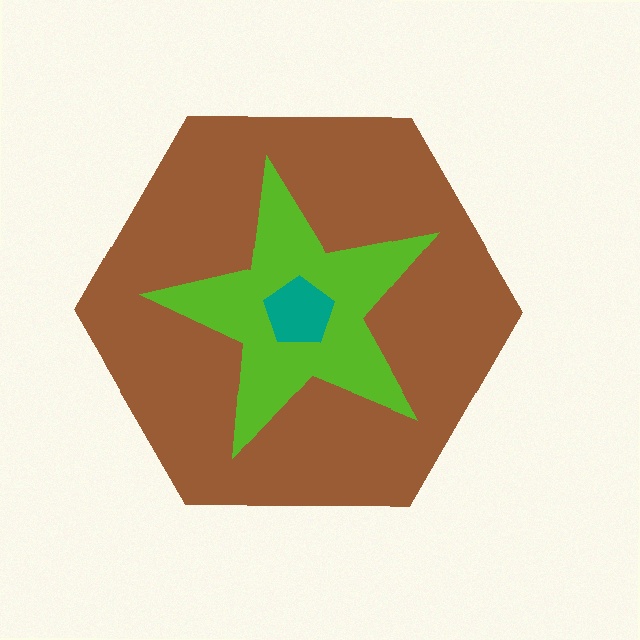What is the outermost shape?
The brown hexagon.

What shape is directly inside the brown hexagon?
The lime star.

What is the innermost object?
The teal pentagon.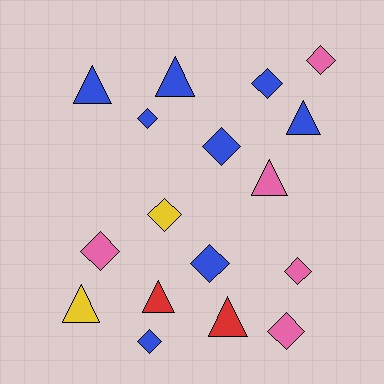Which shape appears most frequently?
Diamond, with 10 objects.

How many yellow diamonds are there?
There is 1 yellow diamond.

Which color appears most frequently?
Blue, with 8 objects.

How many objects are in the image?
There are 17 objects.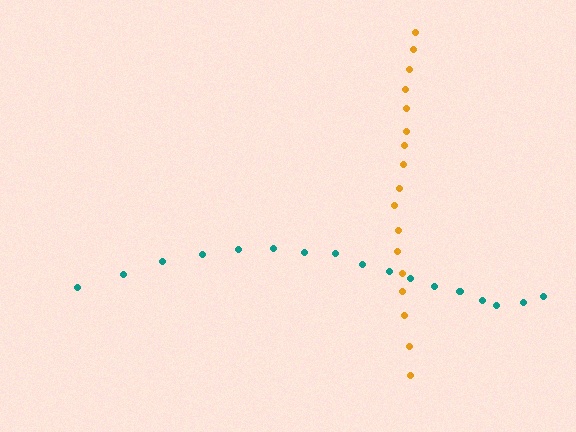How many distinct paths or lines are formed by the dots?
There are 2 distinct paths.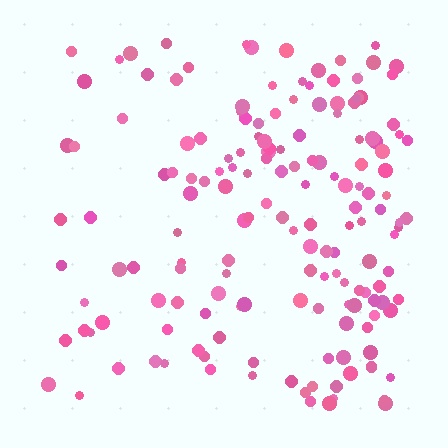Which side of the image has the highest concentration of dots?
The right.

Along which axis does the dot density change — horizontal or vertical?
Horizontal.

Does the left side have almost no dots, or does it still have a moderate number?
Still a moderate number, just noticeably fewer than the right.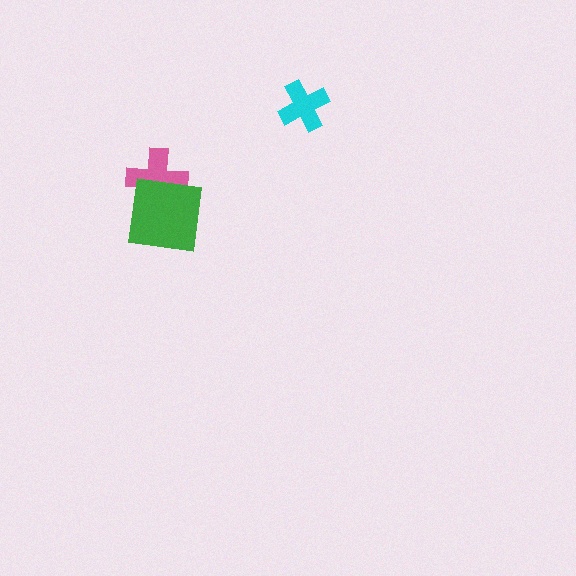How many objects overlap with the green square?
1 object overlaps with the green square.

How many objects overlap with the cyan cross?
0 objects overlap with the cyan cross.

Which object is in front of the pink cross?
The green square is in front of the pink cross.